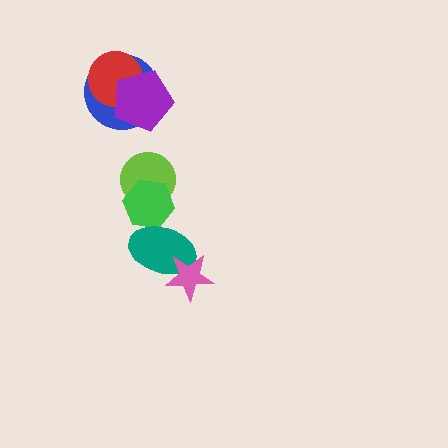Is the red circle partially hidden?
Yes, it is partially covered by another shape.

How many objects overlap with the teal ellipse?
2 objects overlap with the teal ellipse.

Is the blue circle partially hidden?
Yes, it is partially covered by another shape.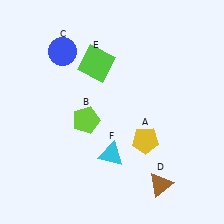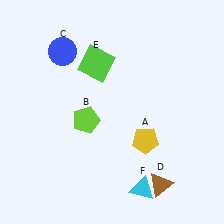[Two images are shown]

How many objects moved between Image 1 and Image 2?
1 object moved between the two images.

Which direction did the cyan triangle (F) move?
The cyan triangle (F) moved down.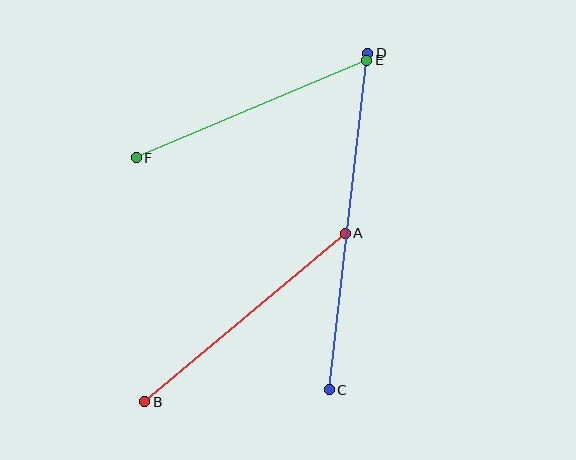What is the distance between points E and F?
The distance is approximately 250 pixels.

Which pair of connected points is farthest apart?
Points C and D are farthest apart.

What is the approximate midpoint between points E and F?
The midpoint is at approximately (251, 109) pixels.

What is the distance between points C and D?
The distance is approximately 339 pixels.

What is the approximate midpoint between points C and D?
The midpoint is at approximately (348, 222) pixels.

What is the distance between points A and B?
The distance is approximately 262 pixels.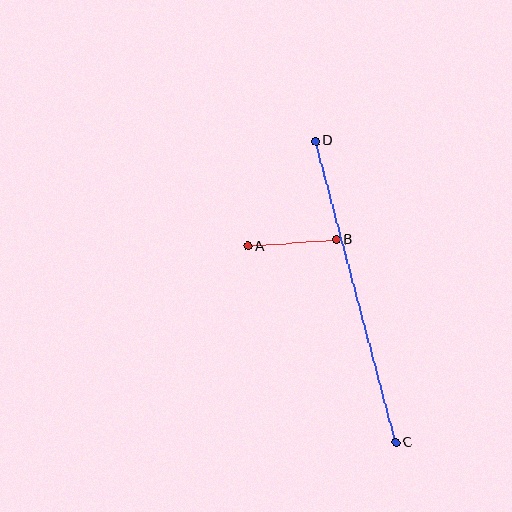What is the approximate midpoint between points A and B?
The midpoint is at approximately (292, 243) pixels.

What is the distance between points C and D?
The distance is approximately 312 pixels.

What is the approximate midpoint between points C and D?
The midpoint is at approximately (356, 292) pixels.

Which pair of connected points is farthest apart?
Points C and D are farthest apart.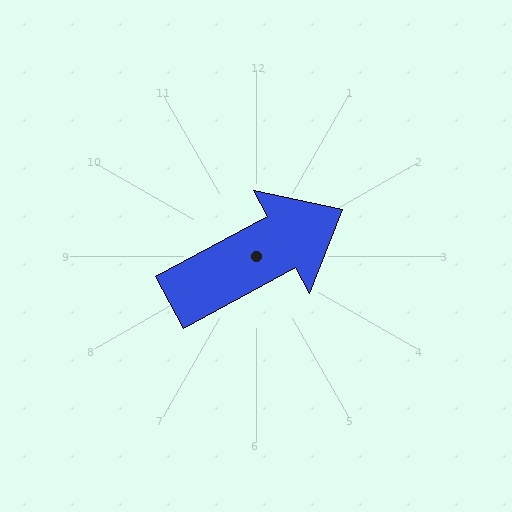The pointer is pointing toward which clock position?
Roughly 2 o'clock.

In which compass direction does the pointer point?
Northeast.